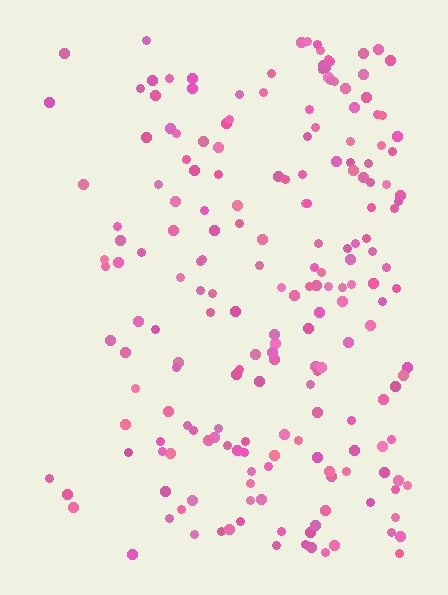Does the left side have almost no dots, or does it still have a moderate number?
Still a moderate number, just noticeably fewer than the right.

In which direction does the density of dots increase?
From left to right, with the right side densest.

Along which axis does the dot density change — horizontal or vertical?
Horizontal.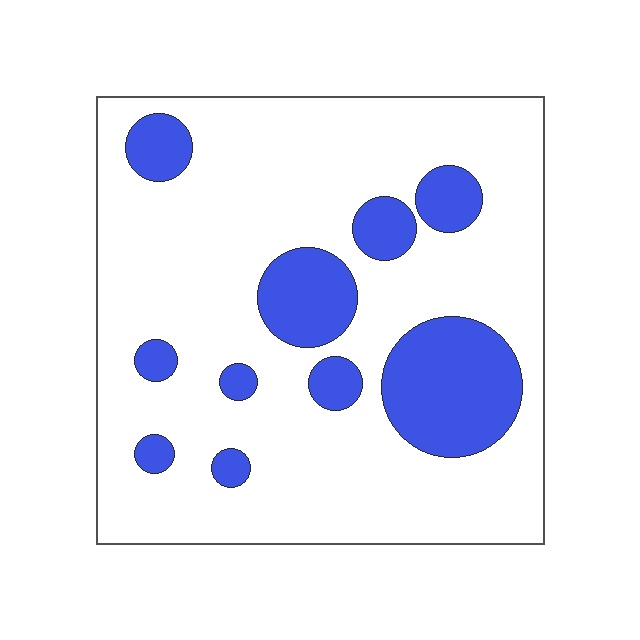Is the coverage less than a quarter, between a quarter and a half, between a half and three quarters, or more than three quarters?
Less than a quarter.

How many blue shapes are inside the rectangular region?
10.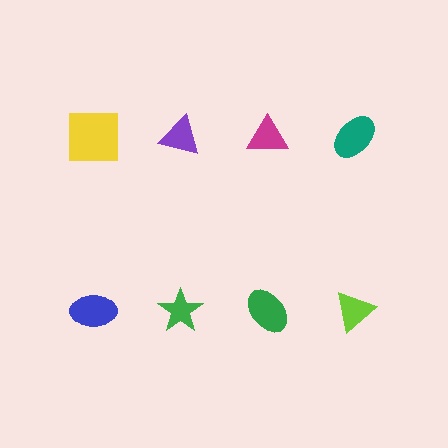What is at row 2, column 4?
A lime triangle.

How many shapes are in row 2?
4 shapes.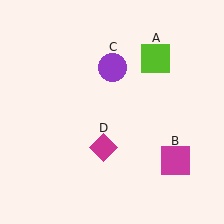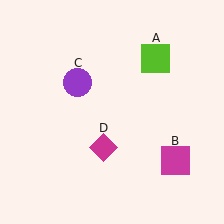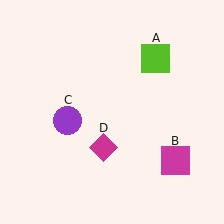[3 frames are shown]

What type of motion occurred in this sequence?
The purple circle (object C) rotated counterclockwise around the center of the scene.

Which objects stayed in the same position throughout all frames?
Lime square (object A) and magenta square (object B) and magenta diamond (object D) remained stationary.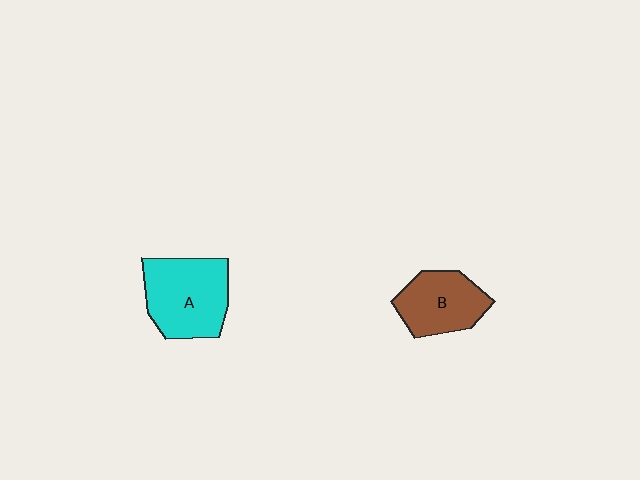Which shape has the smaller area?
Shape B (brown).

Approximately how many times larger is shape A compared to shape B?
Approximately 1.3 times.